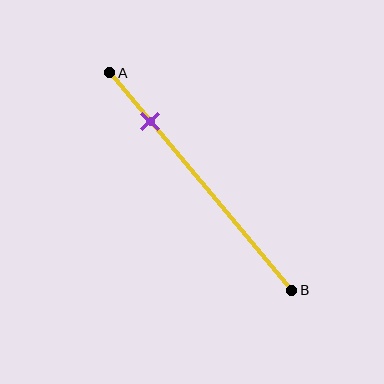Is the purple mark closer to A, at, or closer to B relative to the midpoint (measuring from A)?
The purple mark is closer to point A than the midpoint of segment AB.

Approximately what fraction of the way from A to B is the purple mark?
The purple mark is approximately 20% of the way from A to B.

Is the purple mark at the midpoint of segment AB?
No, the mark is at about 20% from A, not at the 50% midpoint.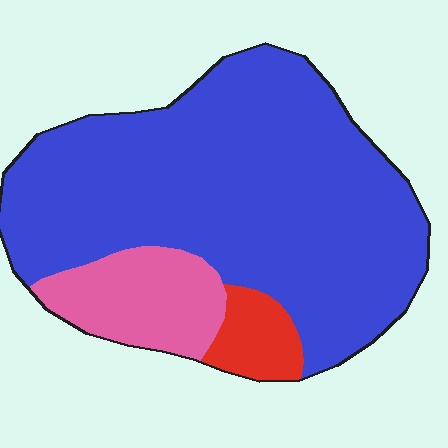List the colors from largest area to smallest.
From largest to smallest: blue, pink, red.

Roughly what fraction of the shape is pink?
Pink covers roughly 15% of the shape.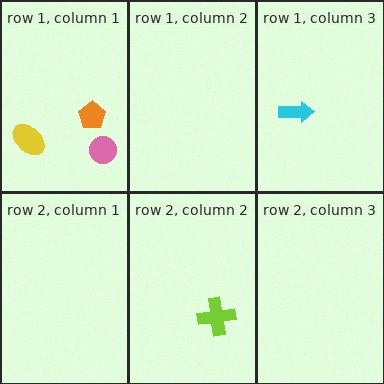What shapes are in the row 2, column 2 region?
The lime cross.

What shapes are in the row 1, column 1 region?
The orange pentagon, the pink circle, the yellow ellipse.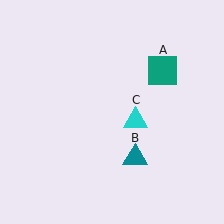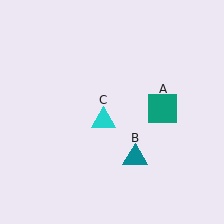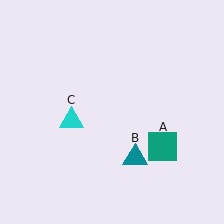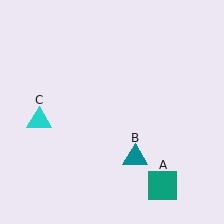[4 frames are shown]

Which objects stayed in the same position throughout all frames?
Teal triangle (object B) remained stationary.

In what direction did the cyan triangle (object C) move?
The cyan triangle (object C) moved left.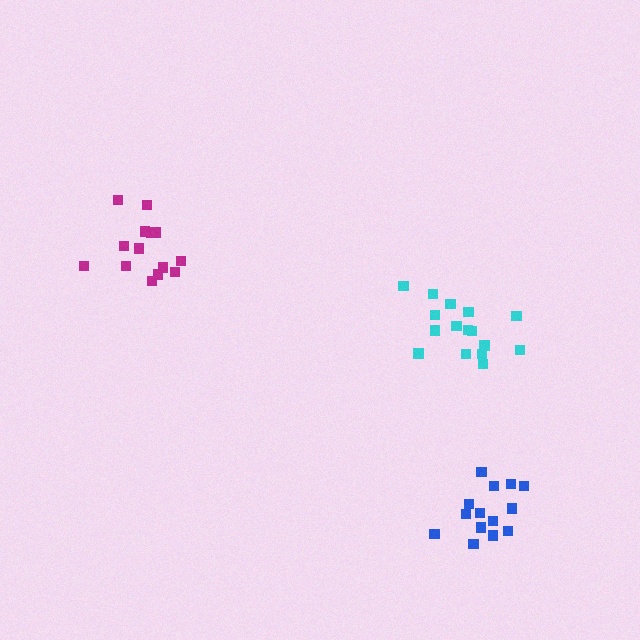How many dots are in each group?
Group 1: 16 dots, Group 2: 14 dots, Group 3: 14 dots (44 total).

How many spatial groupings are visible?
There are 3 spatial groupings.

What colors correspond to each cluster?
The clusters are colored: cyan, magenta, blue.